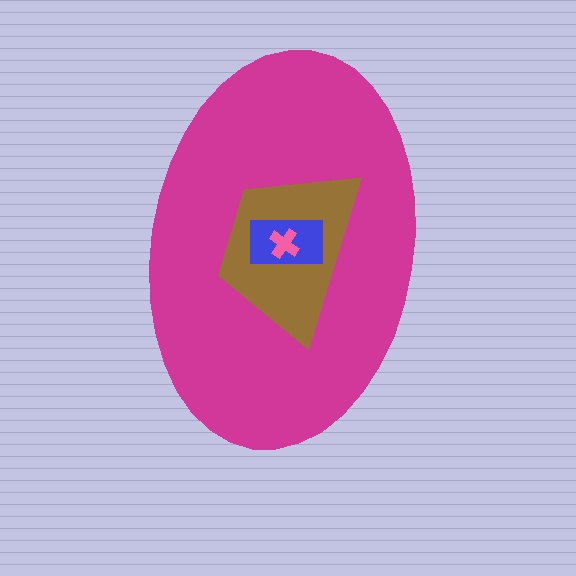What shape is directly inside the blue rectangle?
The pink cross.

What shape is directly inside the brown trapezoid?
The blue rectangle.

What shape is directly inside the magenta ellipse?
The brown trapezoid.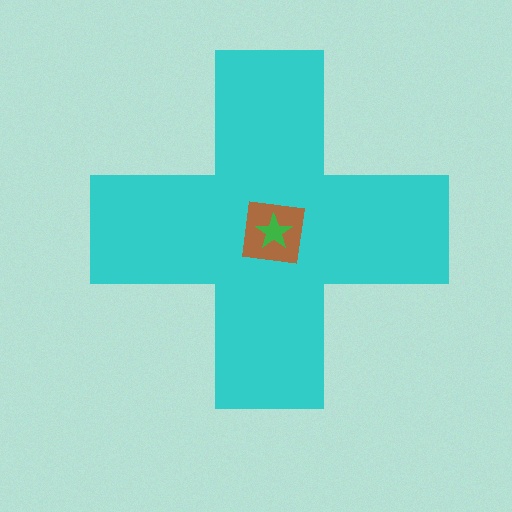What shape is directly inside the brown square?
The green star.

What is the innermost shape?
The green star.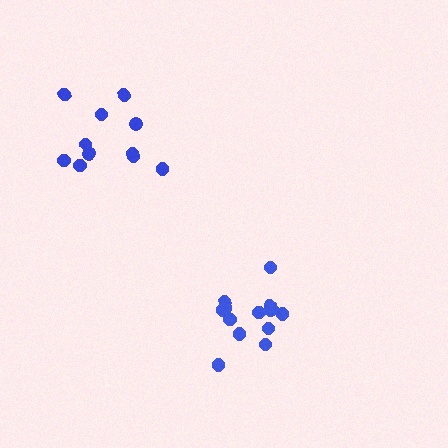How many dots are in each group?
Group 1: 15 dots, Group 2: 11 dots (26 total).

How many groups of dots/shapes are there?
There are 2 groups.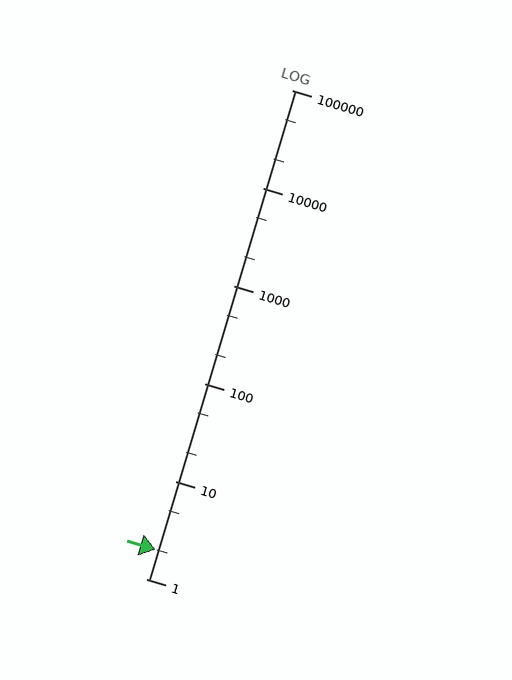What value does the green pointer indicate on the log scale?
The pointer indicates approximately 2.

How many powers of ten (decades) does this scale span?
The scale spans 5 decades, from 1 to 100000.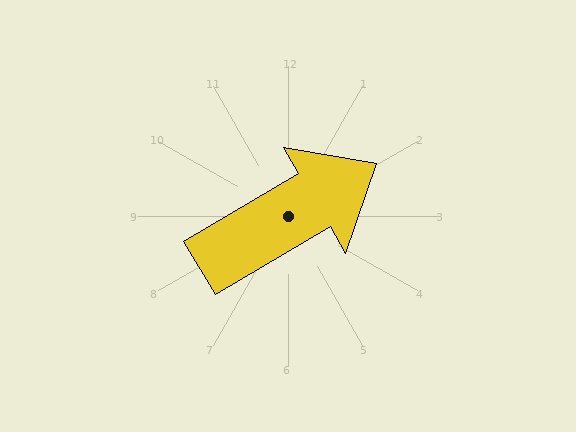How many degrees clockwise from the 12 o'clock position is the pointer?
Approximately 59 degrees.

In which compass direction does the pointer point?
Northeast.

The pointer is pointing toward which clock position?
Roughly 2 o'clock.